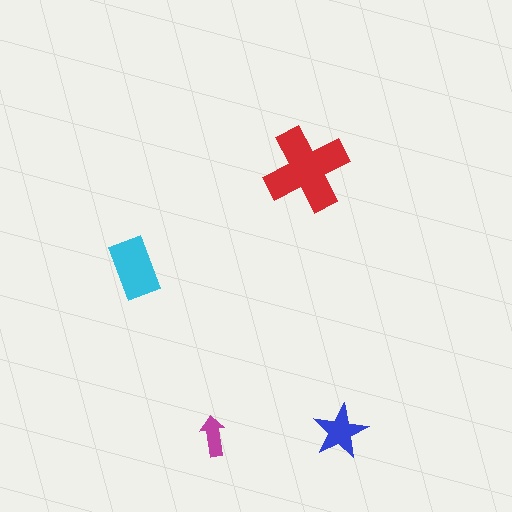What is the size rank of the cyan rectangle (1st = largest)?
2nd.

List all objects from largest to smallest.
The red cross, the cyan rectangle, the blue star, the magenta arrow.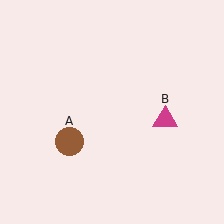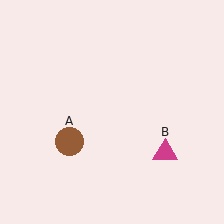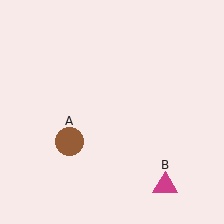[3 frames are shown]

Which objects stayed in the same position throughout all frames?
Brown circle (object A) remained stationary.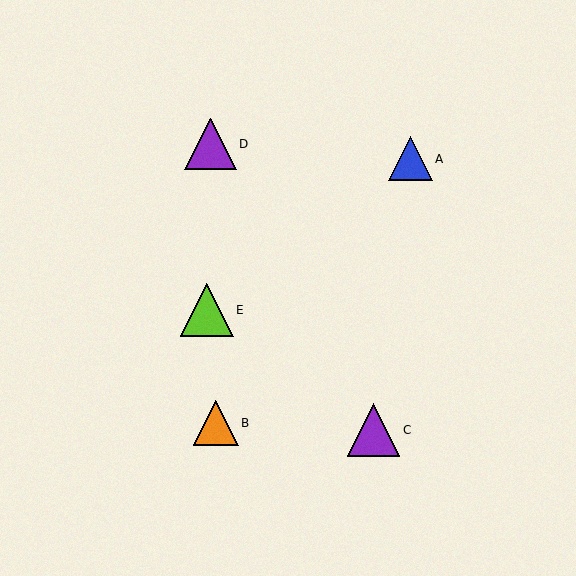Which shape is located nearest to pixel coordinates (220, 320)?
The lime triangle (labeled E) at (207, 310) is nearest to that location.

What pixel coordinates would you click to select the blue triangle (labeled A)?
Click at (410, 159) to select the blue triangle A.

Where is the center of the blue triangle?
The center of the blue triangle is at (410, 159).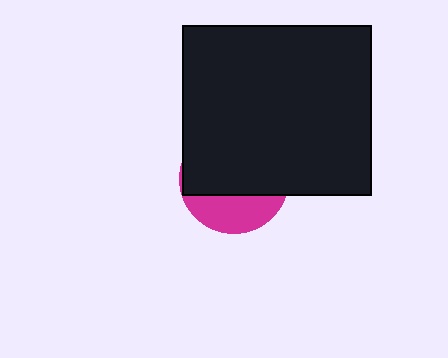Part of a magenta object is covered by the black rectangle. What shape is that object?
It is a circle.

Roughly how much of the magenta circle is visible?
A small part of it is visible (roughly 32%).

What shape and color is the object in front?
The object in front is a black rectangle.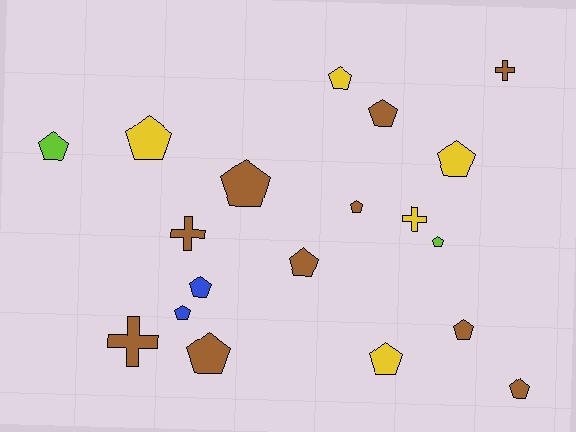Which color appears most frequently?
Brown, with 10 objects.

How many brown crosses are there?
There are 3 brown crosses.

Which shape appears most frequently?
Pentagon, with 15 objects.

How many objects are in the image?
There are 19 objects.